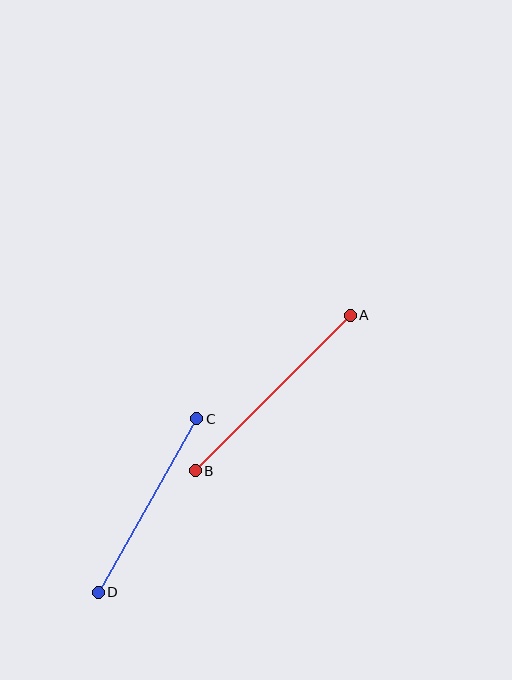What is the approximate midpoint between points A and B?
The midpoint is at approximately (273, 393) pixels.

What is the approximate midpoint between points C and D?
The midpoint is at approximately (147, 506) pixels.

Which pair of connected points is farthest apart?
Points A and B are farthest apart.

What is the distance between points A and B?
The distance is approximately 219 pixels.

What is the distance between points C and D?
The distance is approximately 200 pixels.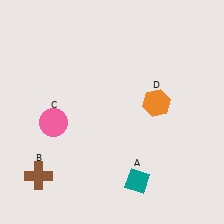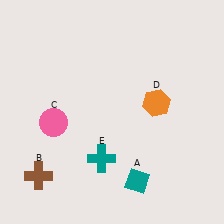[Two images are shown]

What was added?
A teal cross (E) was added in Image 2.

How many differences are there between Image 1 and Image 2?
There is 1 difference between the two images.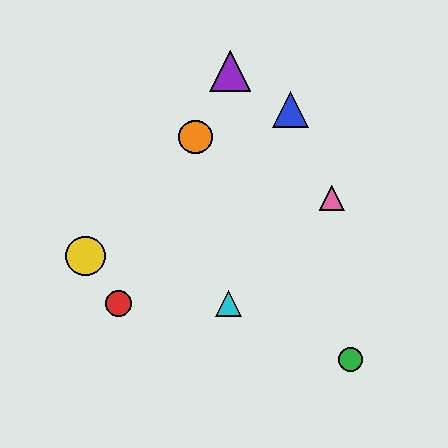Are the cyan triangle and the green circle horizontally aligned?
No, the cyan triangle is at y≈303 and the green circle is at y≈360.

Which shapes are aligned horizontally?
The red circle, the cyan triangle are aligned horizontally.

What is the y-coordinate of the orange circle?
The orange circle is at y≈137.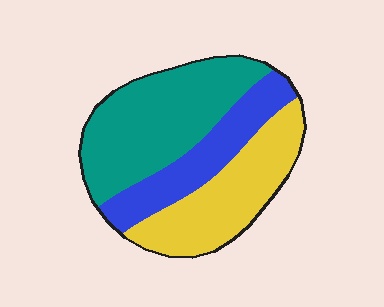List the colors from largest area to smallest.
From largest to smallest: teal, yellow, blue.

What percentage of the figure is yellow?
Yellow takes up about one third (1/3) of the figure.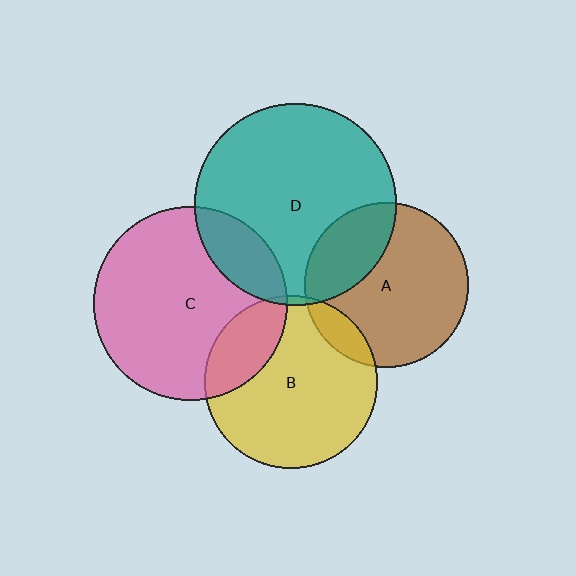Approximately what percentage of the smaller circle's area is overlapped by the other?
Approximately 5%.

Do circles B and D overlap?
Yes.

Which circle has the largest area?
Circle D (teal).